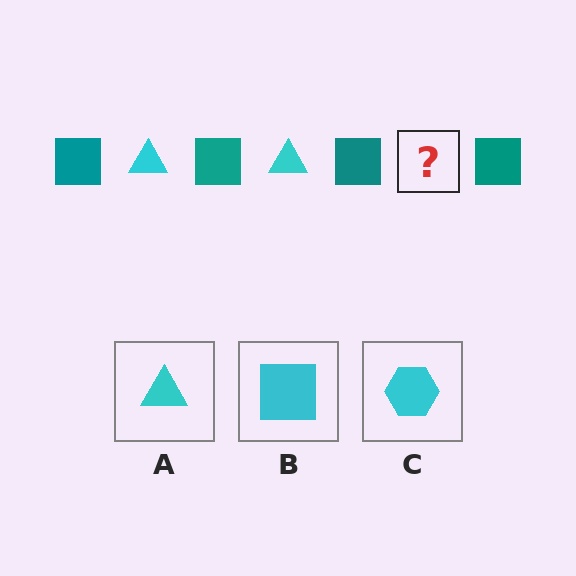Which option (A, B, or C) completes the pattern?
A.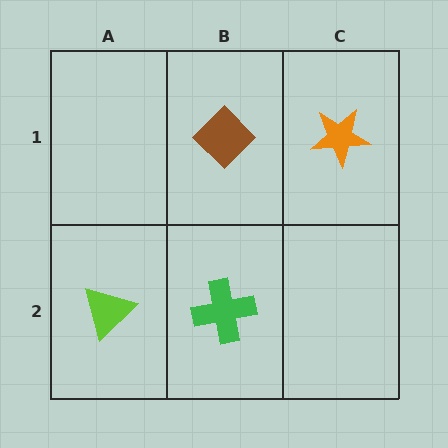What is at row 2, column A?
A lime triangle.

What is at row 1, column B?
A brown diamond.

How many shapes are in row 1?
2 shapes.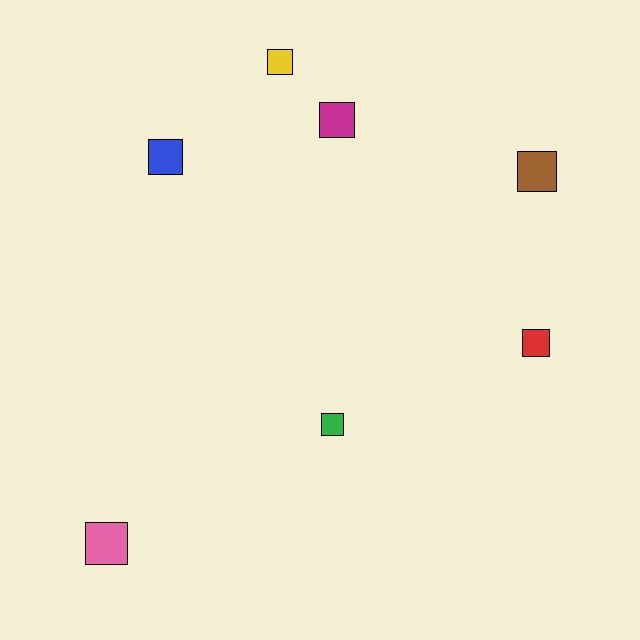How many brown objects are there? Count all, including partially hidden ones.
There is 1 brown object.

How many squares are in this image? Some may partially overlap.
There are 7 squares.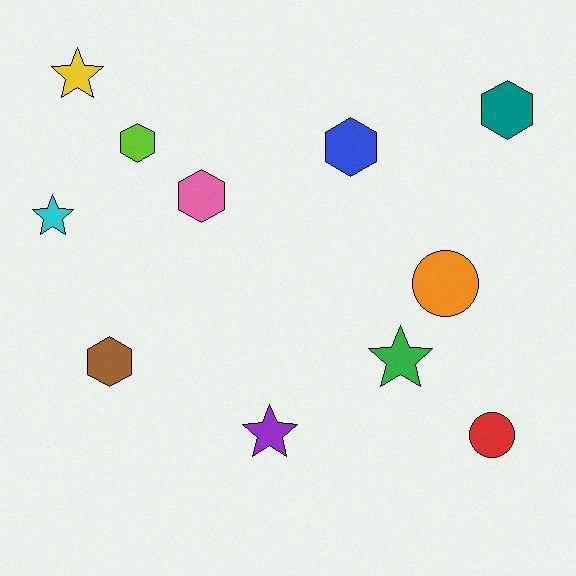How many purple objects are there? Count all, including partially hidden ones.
There is 1 purple object.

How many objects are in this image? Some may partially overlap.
There are 11 objects.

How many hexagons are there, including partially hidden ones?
There are 5 hexagons.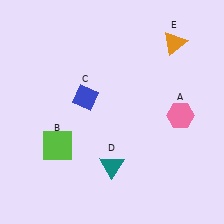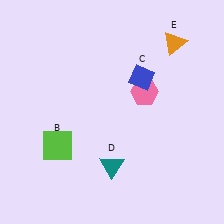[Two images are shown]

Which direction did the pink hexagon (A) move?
The pink hexagon (A) moved left.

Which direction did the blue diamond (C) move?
The blue diamond (C) moved right.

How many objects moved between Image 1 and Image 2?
2 objects moved between the two images.